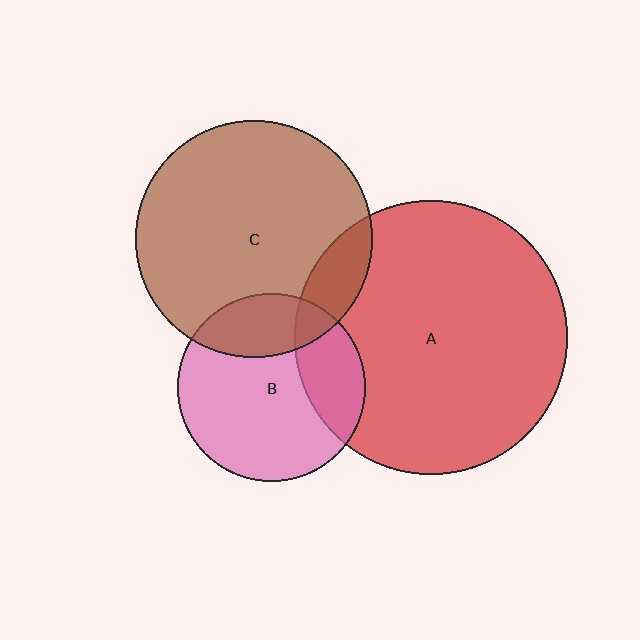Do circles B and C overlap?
Yes.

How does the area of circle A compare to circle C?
Approximately 1.3 times.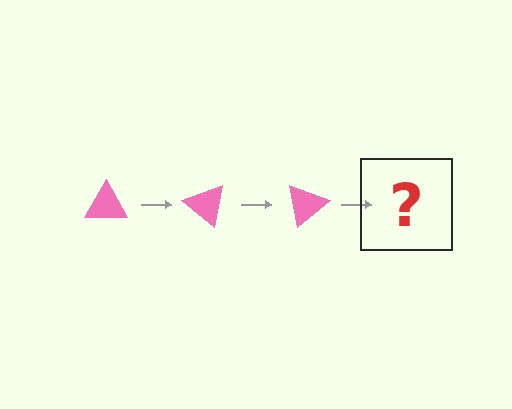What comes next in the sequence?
The next element should be a pink triangle rotated 120 degrees.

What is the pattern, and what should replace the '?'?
The pattern is that the triangle rotates 40 degrees each step. The '?' should be a pink triangle rotated 120 degrees.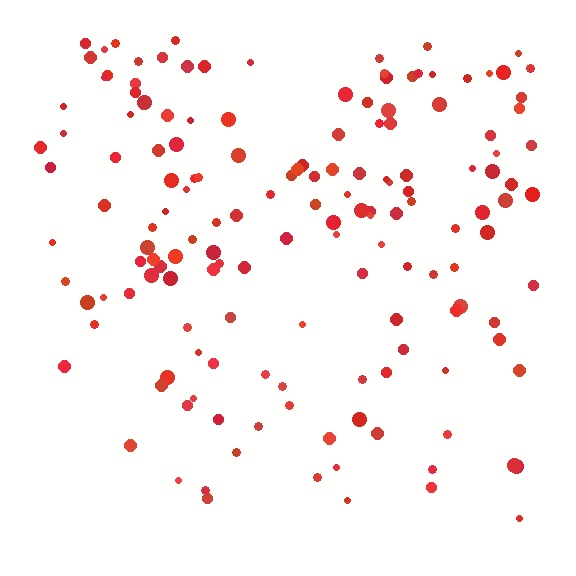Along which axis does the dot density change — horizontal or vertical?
Vertical.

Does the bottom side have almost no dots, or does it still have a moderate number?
Still a moderate number, just noticeably fewer than the top.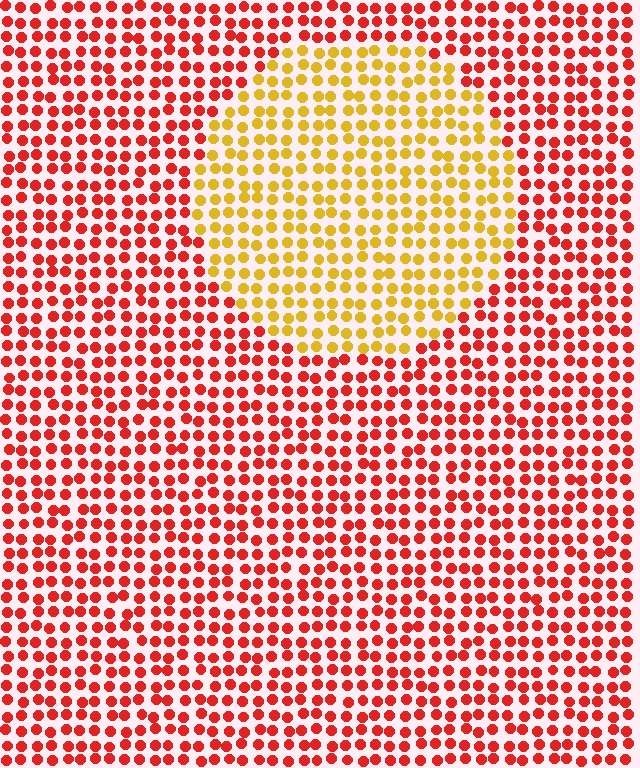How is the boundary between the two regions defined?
The boundary is defined purely by a slight shift in hue (about 48 degrees). Spacing, size, and orientation are identical on both sides.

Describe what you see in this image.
The image is filled with small red elements in a uniform arrangement. A circle-shaped region is visible where the elements are tinted to a slightly different hue, forming a subtle color boundary.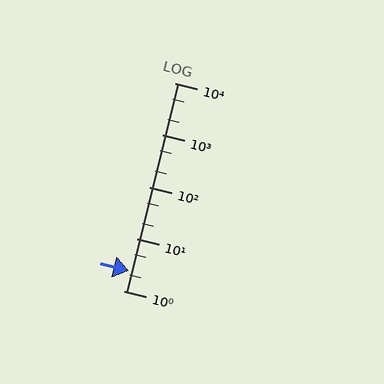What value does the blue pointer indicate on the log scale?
The pointer indicates approximately 2.4.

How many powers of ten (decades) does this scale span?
The scale spans 4 decades, from 1 to 10000.